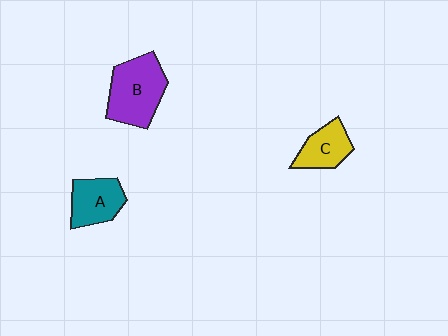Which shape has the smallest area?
Shape C (yellow).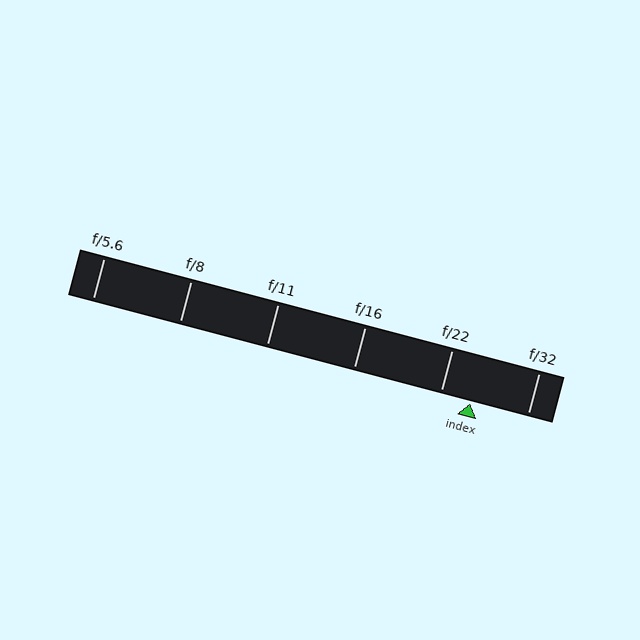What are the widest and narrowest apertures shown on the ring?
The widest aperture shown is f/5.6 and the narrowest is f/32.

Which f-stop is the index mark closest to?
The index mark is closest to f/22.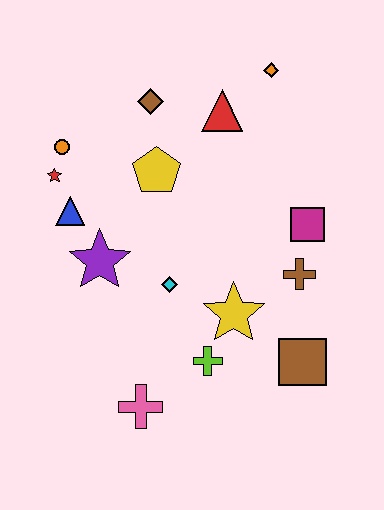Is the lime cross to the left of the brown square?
Yes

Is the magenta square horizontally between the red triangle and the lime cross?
No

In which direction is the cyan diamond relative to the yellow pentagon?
The cyan diamond is below the yellow pentagon.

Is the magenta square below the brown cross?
No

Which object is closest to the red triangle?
The orange diamond is closest to the red triangle.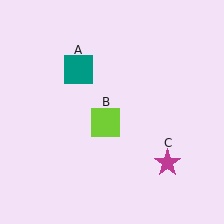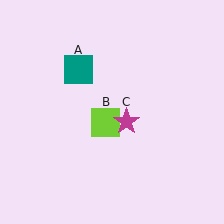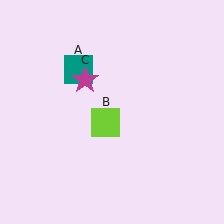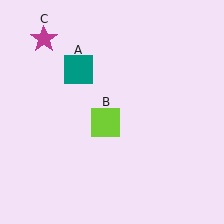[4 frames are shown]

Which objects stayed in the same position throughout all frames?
Teal square (object A) and lime square (object B) remained stationary.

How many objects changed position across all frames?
1 object changed position: magenta star (object C).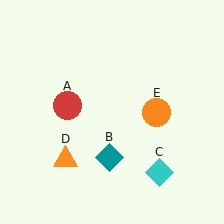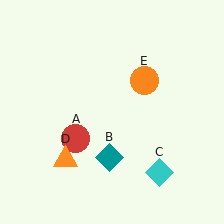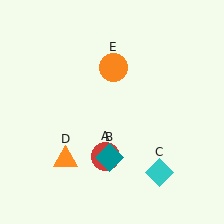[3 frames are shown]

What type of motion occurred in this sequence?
The red circle (object A), orange circle (object E) rotated counterclockwise around the center of the scene.